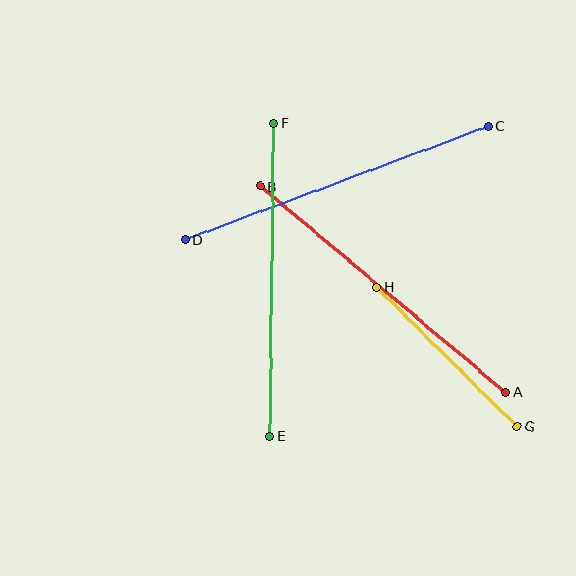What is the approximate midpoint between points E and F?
The midpoint is at approximately (272, 279) pixels.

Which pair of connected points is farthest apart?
Points C and D are farthest apart.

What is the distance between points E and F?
The distance is approximately 313 pixels.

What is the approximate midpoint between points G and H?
The midpoint is at approximately (447, 357) pixels.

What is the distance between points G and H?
The distance is approximately 198 pixels.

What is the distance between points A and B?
The distance is approximately 321 pixels.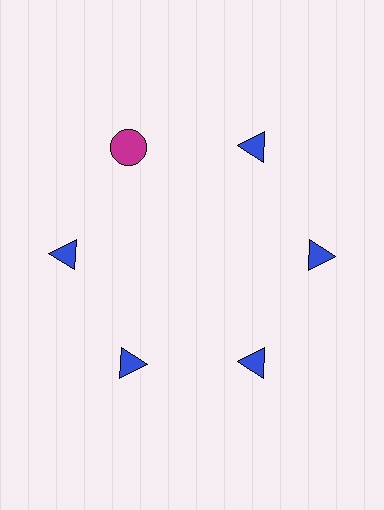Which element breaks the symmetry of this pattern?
The magenta circle at roughly the 11 o'clock position breaks the symmetry. All other shapes are blue triangles.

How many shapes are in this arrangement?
There are 6 shapes arranged in a ring pattern.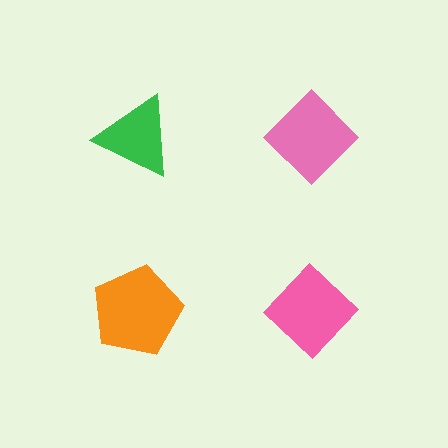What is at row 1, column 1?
A green triangle.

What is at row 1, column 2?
A pink diamond.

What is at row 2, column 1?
An orange pentagon.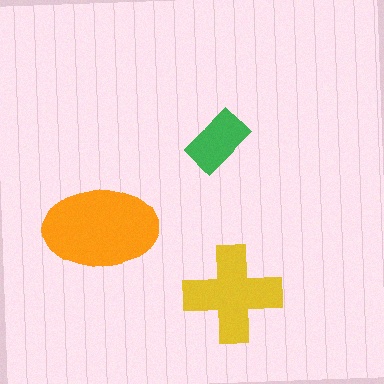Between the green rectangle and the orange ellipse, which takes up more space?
The orange ellipse.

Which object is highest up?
The green rectangle is topmost.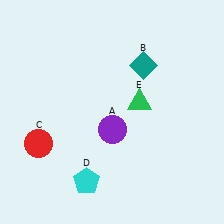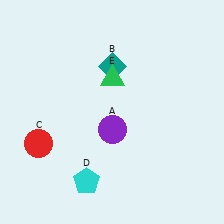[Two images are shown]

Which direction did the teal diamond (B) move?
The teal diamond (B) moved left.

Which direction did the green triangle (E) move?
The green triangle (E) moved left.